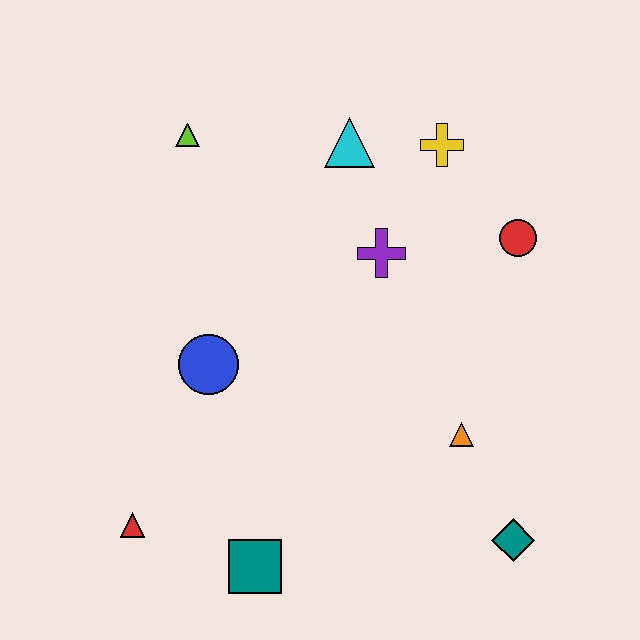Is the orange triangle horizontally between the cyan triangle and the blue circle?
No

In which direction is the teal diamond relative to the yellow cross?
The teal diamond is below the yellow cross.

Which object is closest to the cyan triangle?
The yellow cross is closest to the cyan triangle.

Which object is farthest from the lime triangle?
The teal diamond is farthest from the lime triangle.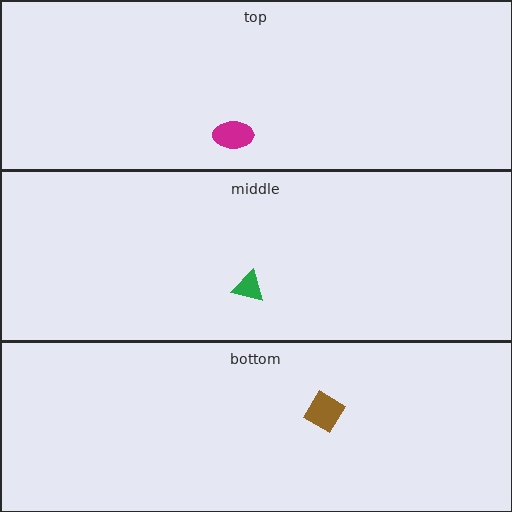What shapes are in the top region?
The magenta ellipse.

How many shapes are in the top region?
1.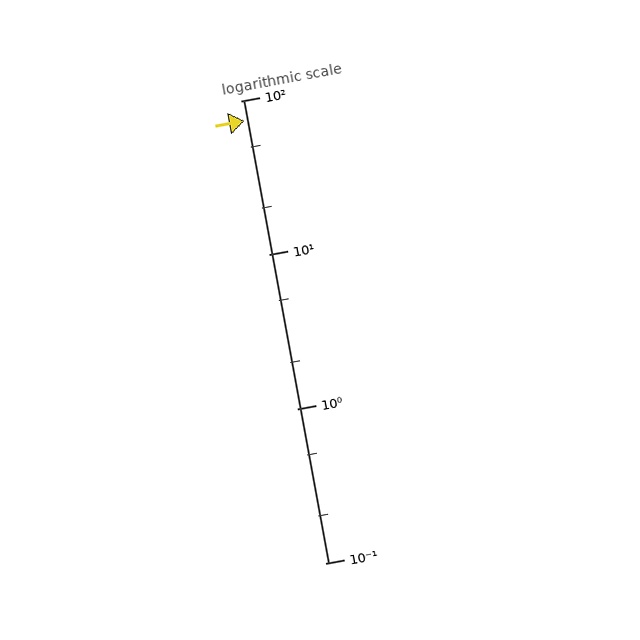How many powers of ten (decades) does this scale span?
The scale spans 3 decades, from 0.1 to 100.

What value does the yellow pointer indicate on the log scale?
The pointer indicates approximately 74.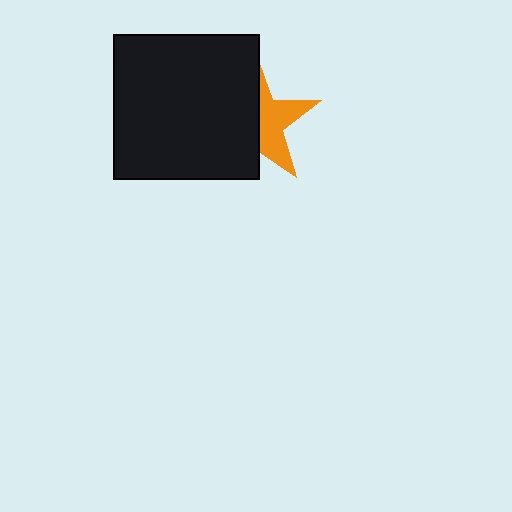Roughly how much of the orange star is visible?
A small part of it is visible (roughly 44%).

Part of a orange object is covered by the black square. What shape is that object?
It is a star.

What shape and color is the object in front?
The object in front is a black square.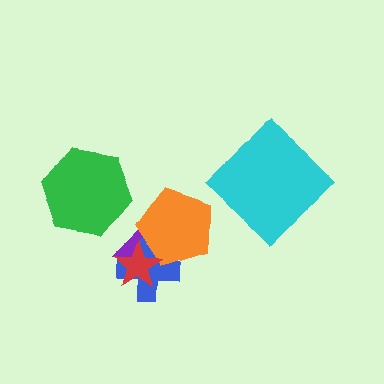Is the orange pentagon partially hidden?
Yes, it is partially covered by another shape.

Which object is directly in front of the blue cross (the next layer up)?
The orange pentagon is directly in front of the blue cross.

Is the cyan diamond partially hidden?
No, no other shape covers it.